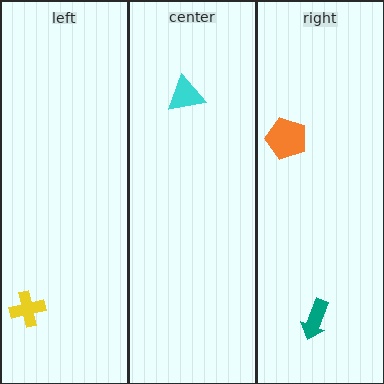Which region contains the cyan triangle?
The center region.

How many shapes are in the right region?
2.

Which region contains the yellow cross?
The left region.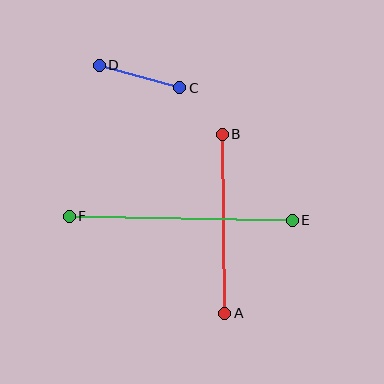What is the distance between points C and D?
The distance is approximately 84 pixels.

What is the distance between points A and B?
The distance is approximately 179 pixels.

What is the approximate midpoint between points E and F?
The midpoint is at approximately (181, 218) pixels.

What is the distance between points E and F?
The distance is approximately 223 pixels.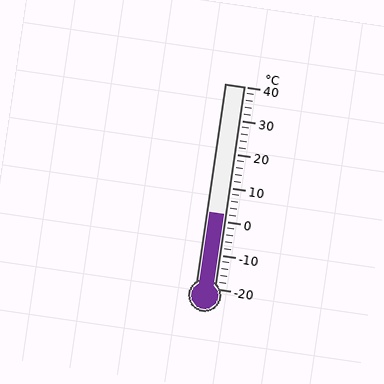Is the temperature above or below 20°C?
The temperature is below 20°C.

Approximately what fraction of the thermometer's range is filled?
The thermometer is filled to approximately 35% of its range.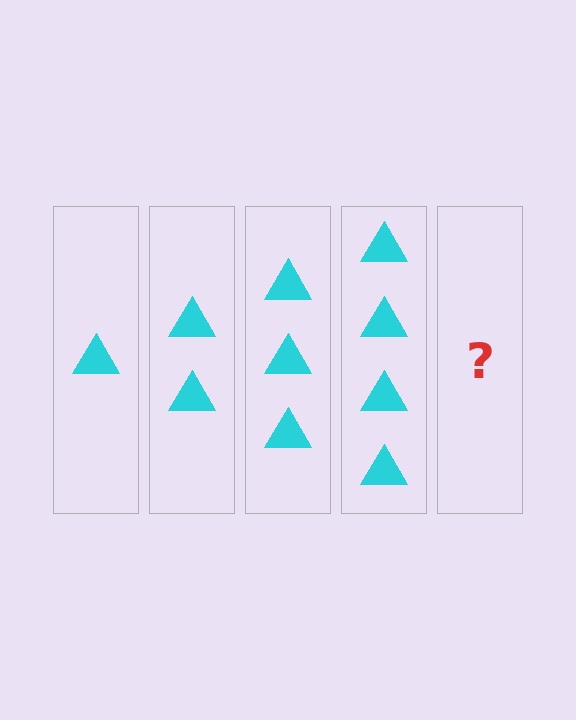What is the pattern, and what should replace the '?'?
The pattern is that each step adds one more triangle. The '?' should be 5 triangles.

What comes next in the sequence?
The next element should be 5 triangles.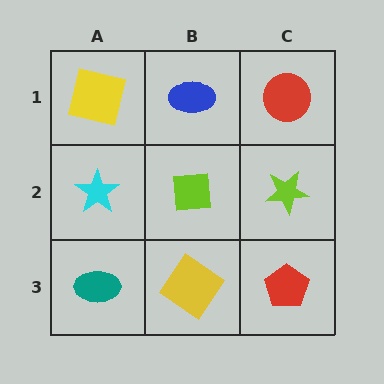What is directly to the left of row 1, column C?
A blue ellipse.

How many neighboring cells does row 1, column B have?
3.